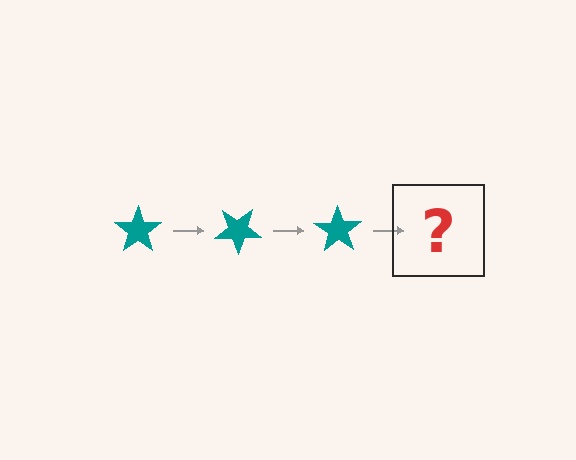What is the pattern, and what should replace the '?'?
The pattern is that the star rotates 35 degrees each step. The '?' should be a teal star rotated 105 degrees.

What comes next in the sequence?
The next element should be a teal star rotated 105 degrees.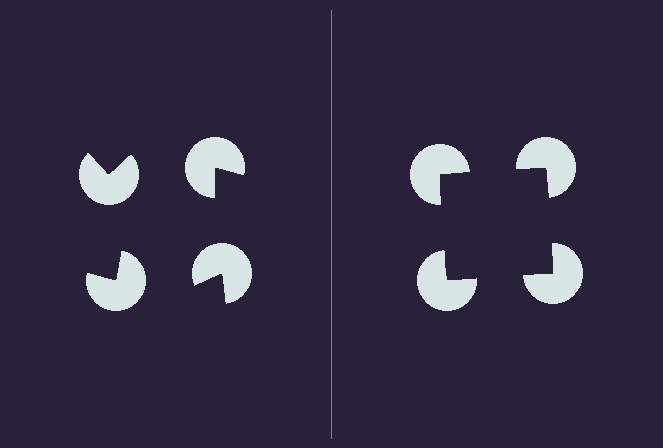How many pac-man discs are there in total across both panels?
8 — 4 on each side.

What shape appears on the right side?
An illusory square.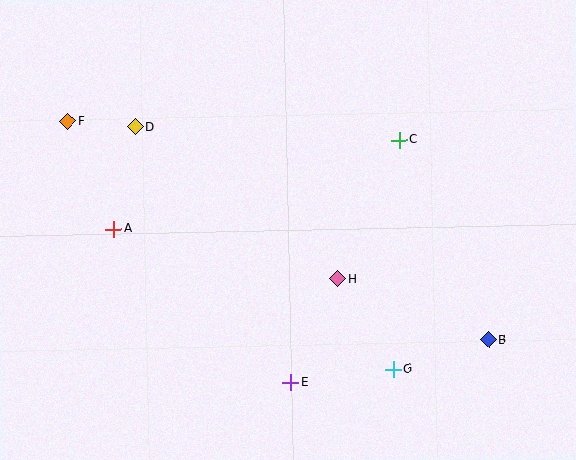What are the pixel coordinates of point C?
Point C is at (399, 140).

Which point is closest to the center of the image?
Point H at (338, 279) is closest to the center.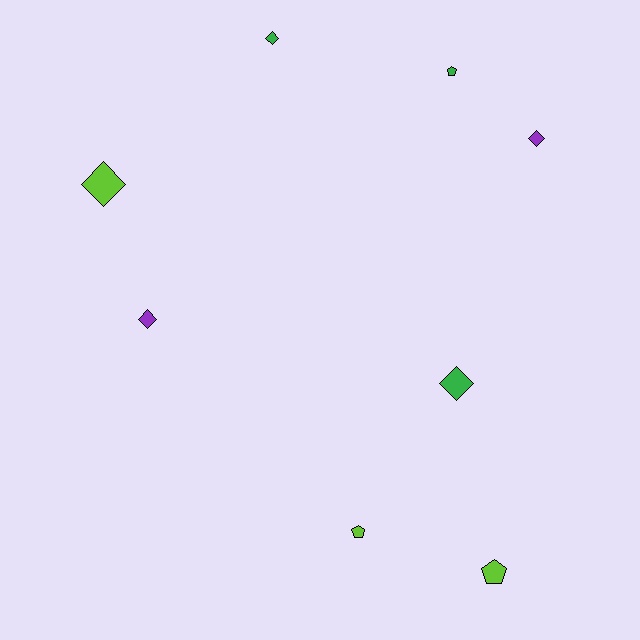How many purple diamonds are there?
There are 2 purple diamonds.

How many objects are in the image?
There are 8 objects.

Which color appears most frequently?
Lime, with 3 objects.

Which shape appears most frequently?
Diamond, with 5 objects.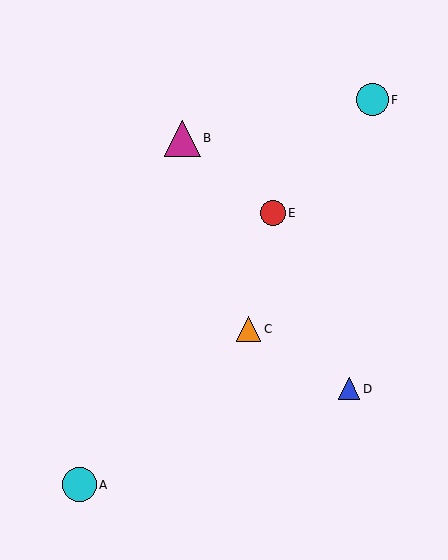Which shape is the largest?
The magenta triangle (labeled B) is the largest.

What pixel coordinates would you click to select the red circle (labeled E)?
Click at (273, 213) to select the red circle E.